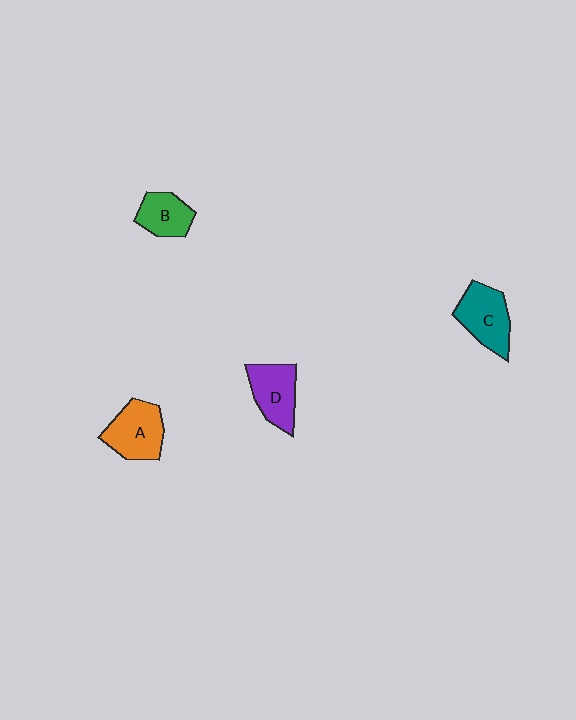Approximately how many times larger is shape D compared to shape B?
Approximately 1.3 times.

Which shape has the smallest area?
Shape B (green).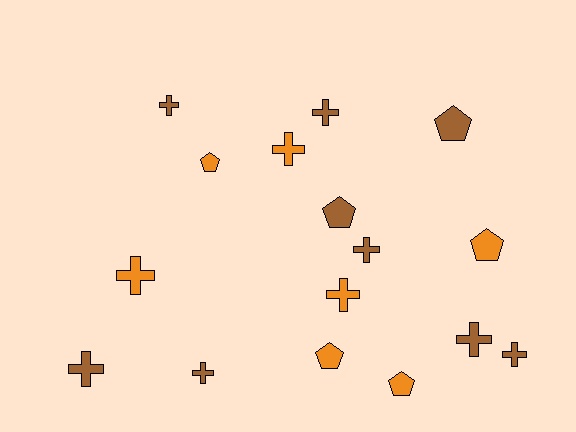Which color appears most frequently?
Brown, with 9 objects.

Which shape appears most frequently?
Cross, with 10 objects.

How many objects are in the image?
There are 16 objects.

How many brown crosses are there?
There are 7 brown crosses.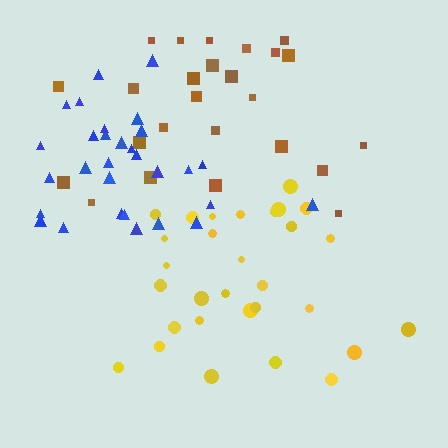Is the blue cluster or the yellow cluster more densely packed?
Blue.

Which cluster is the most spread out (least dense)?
Brown.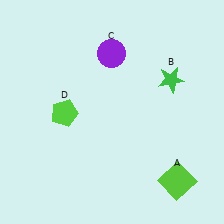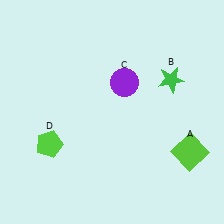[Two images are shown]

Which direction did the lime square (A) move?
The lime square (A) moved up.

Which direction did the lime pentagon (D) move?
The lime pentagon (D) moved down.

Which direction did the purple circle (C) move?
The purple circle (C) moved down.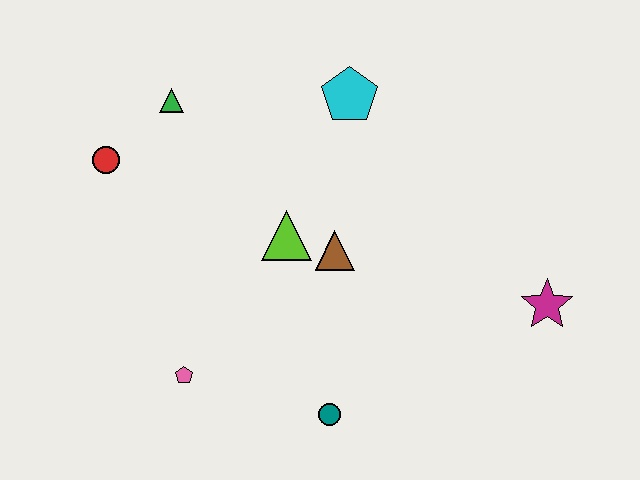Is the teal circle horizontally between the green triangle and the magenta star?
Yes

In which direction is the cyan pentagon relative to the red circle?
The cyan pentagon is to the right of the red circle.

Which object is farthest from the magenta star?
The red circle is farthest from the magenta star.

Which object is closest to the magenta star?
The brown triangle is closest to the magenta star.